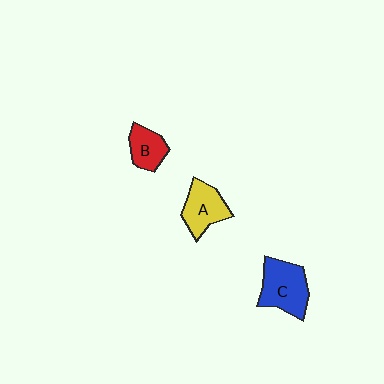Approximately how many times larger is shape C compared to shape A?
Approximately 1.3 times.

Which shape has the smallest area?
Shape B (red).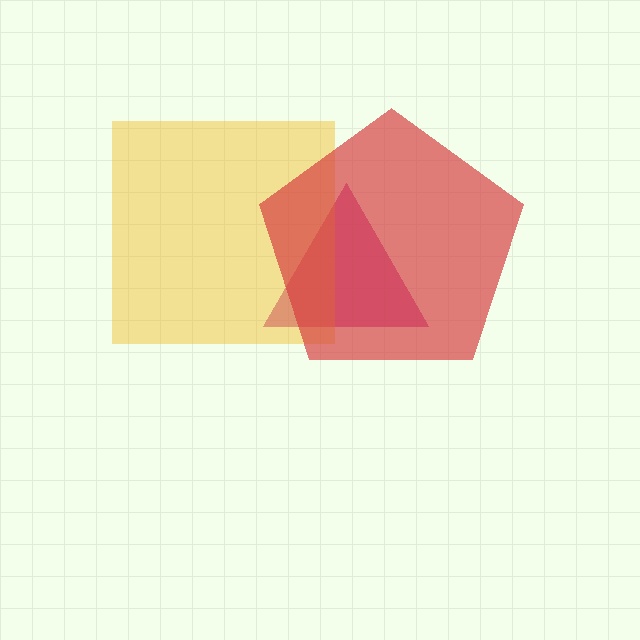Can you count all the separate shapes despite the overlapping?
Yes, there are 3 separate shapes.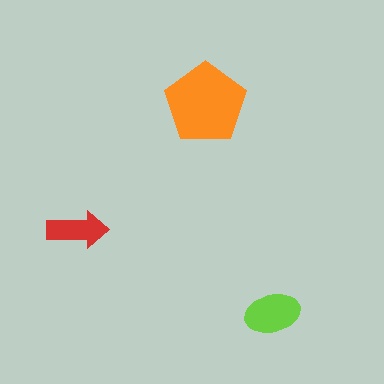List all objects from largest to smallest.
The orange pentagon, the lime ellipse, the red arrow.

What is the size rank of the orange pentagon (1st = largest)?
1st.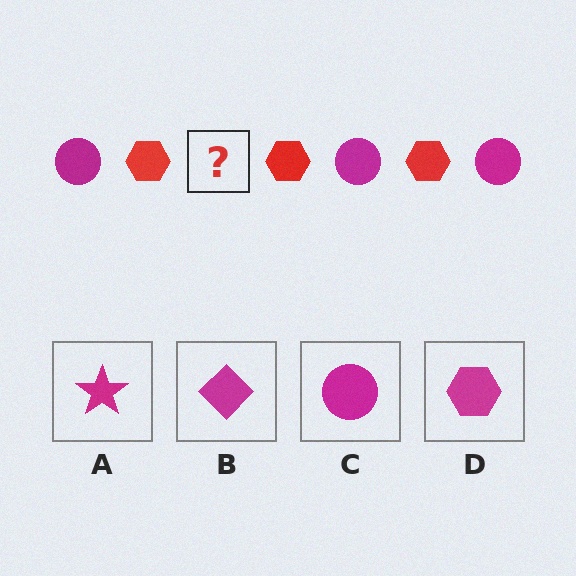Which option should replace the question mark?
Option C.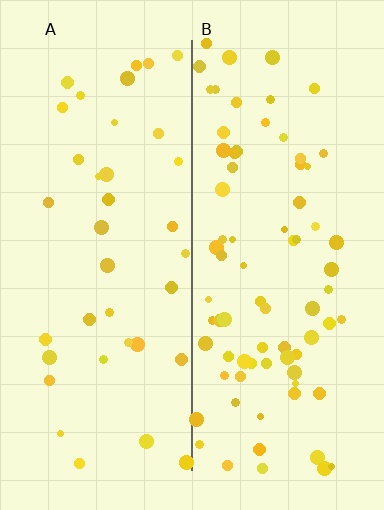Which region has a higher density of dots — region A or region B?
B (the right).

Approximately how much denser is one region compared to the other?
Approximately 2.1× — region B over region A.